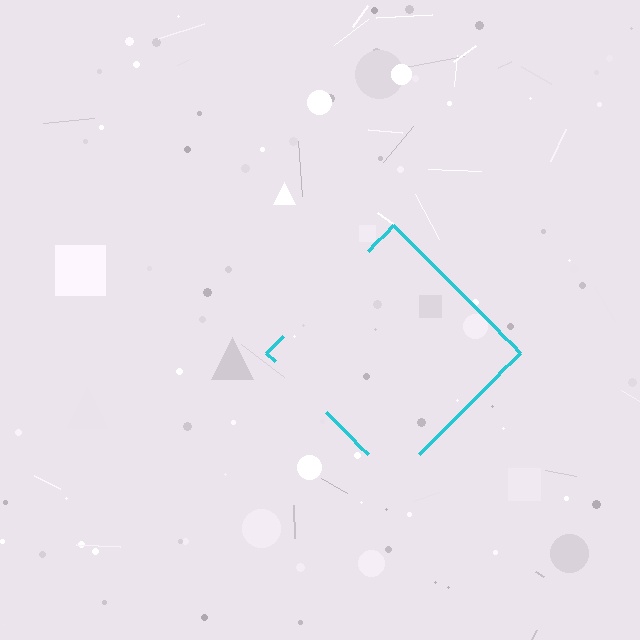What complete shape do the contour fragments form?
The contour fragments form a diamond.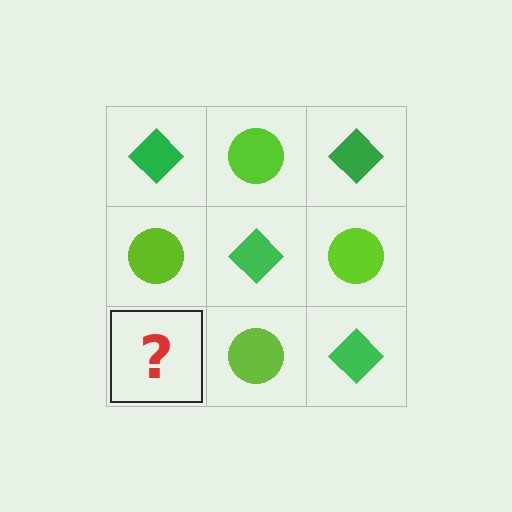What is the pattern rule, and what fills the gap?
The rule is that it alternates green diamond and lime circle in a checkerboard pattern. The gap should be filled with a green diamond.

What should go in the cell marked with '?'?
The missing cell should contain a green diamond.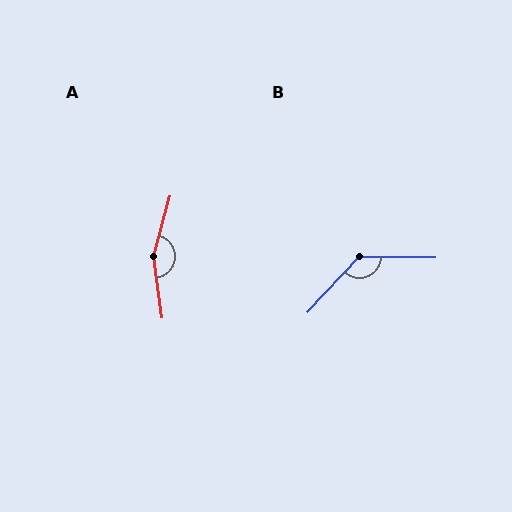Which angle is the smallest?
B, at approximately 133 degrees.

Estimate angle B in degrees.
Approximately 133 degrees.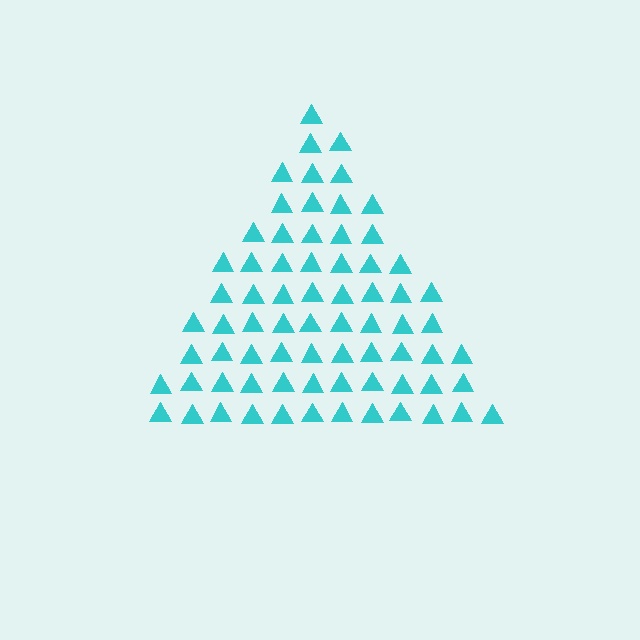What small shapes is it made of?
It is made of small triangles.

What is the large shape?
The large shape is a triangle.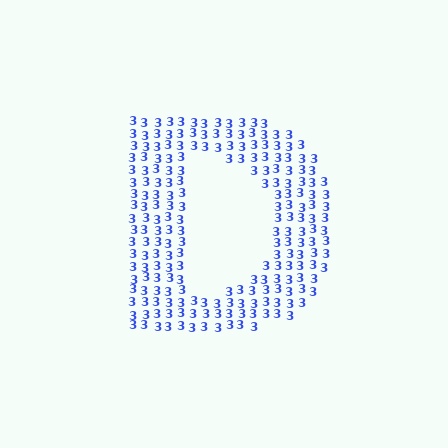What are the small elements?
The small elements are digit 3's.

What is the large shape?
The large shape is the letter D.